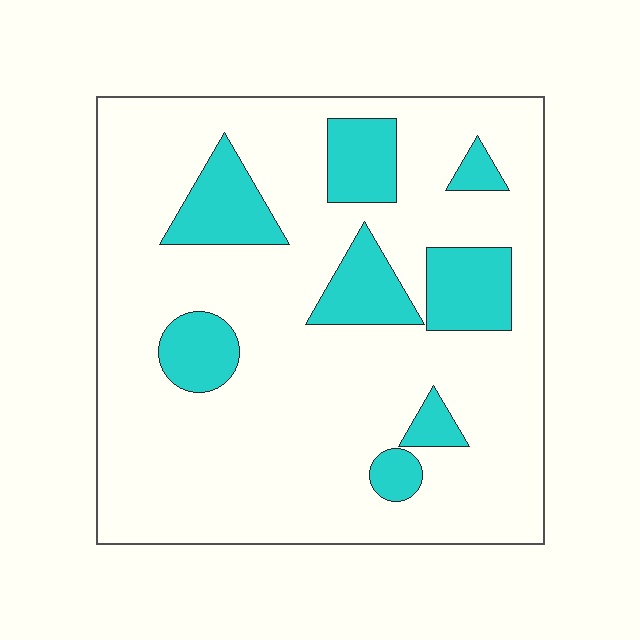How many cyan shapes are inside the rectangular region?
8.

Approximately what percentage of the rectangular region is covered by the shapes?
Approximately 20%.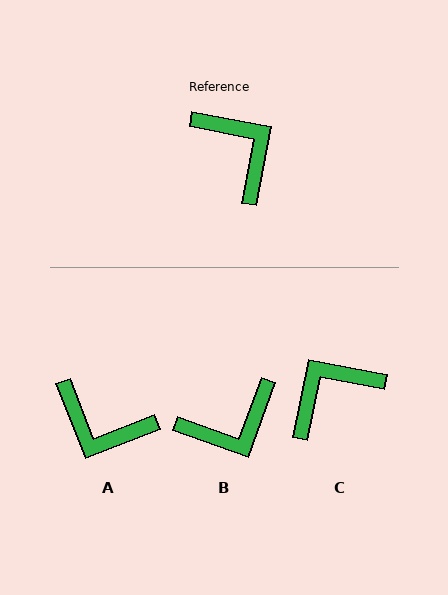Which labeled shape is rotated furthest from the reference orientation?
A, about 148 degrees away.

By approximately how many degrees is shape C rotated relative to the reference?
Approximately 89 degrees counter-clockwise.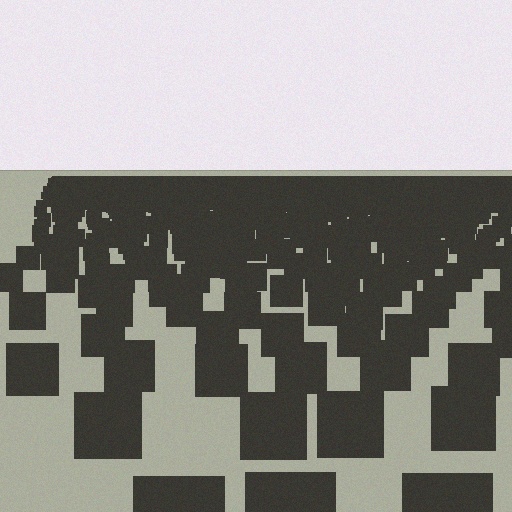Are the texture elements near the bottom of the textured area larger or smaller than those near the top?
Larger. Near the bottom, elements are closer to the viewer and appear at a bigger on-screen size.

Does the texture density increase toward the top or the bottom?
Density increases toward the top.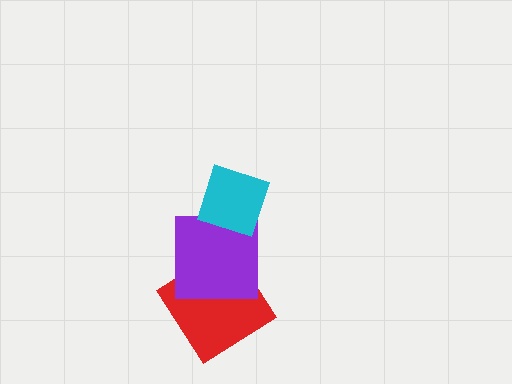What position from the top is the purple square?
The purple square is 2nd from the top.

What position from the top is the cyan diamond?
The cyan diamond is 1st from the top.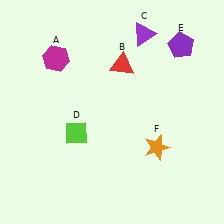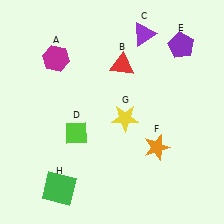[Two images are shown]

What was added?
A yellow star (G), a green square (H) were added in Image 2.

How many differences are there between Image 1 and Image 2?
There are 2 differences between the two images.